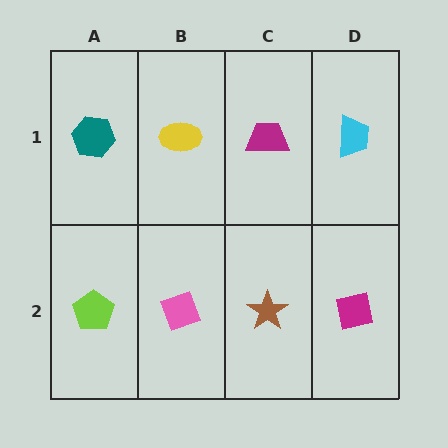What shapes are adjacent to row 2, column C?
A magenta trapezoid (row 1, column C), a pink diamond (row 2, column B), a magenta square (row 2, column D).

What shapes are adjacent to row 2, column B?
A yellow ellipse (row 1, column B), a lime pentagon (row 2, column A), a brown star (row 2, column C).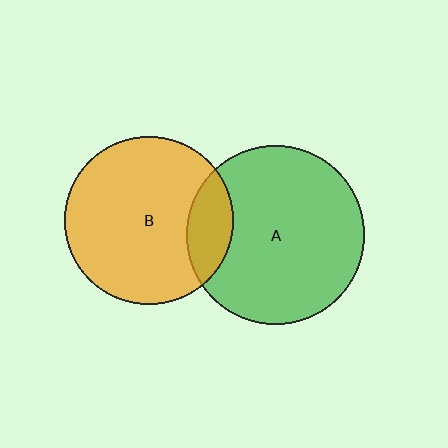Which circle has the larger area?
Circle A (green).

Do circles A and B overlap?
Yes.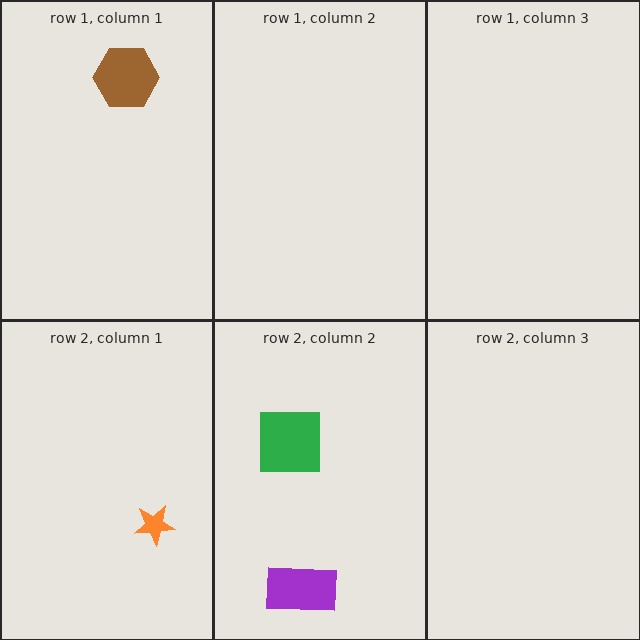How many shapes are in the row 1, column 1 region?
1.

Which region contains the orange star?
The row 2, column 1 region.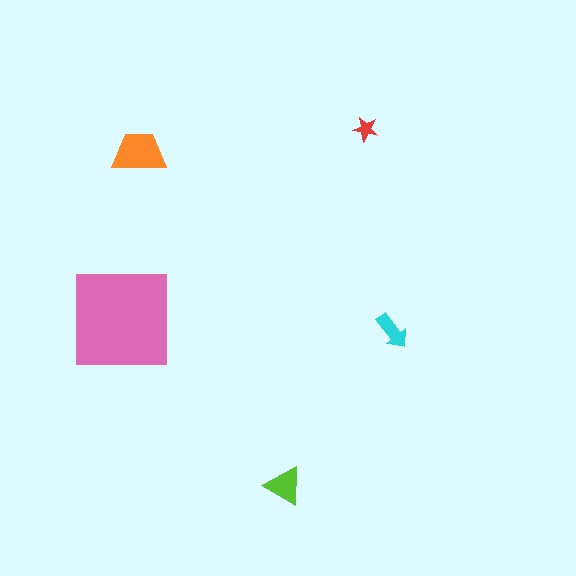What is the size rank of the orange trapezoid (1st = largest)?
2nd.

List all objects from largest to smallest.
The pink square, the orange trapezoid, the lime triangle, the cyan arrow, the red star.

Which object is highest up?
The red star is topmost.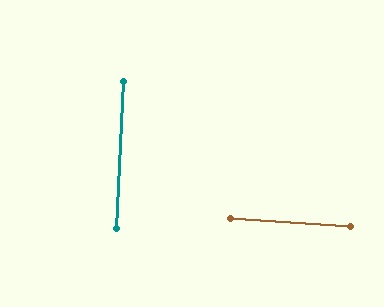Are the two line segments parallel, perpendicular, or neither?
Perpendicular — they meet at approximately 89°.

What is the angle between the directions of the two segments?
Approximately 89 degrees.